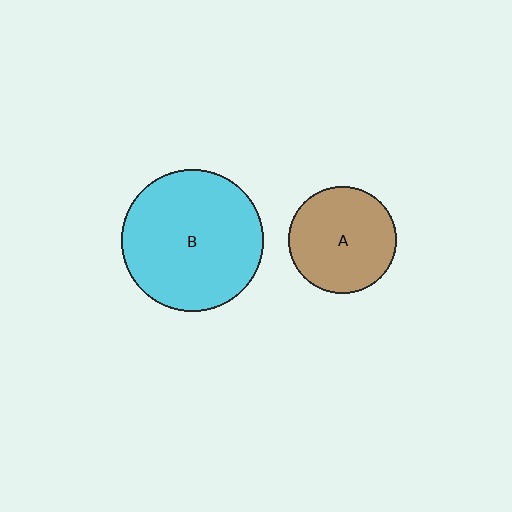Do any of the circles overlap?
No, none of the circles overlap.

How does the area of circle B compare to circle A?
Approximately 1.8 times.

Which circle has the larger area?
Circle B (cyan).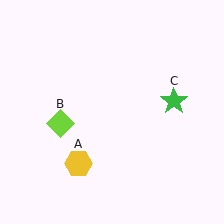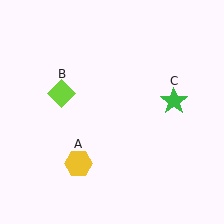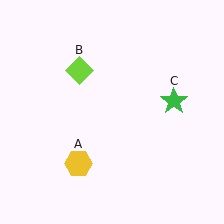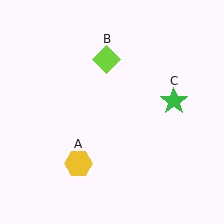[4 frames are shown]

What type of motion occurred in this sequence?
The lime diamond (object B) rotated clockwise around the center of the scene.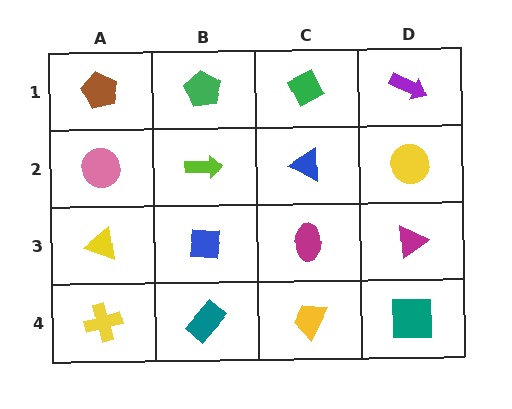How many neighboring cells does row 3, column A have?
3.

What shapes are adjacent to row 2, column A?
A brown pentagon (row 1, column A), a yellow triangle (row 3, column A), a lime arrow (row 2, column B).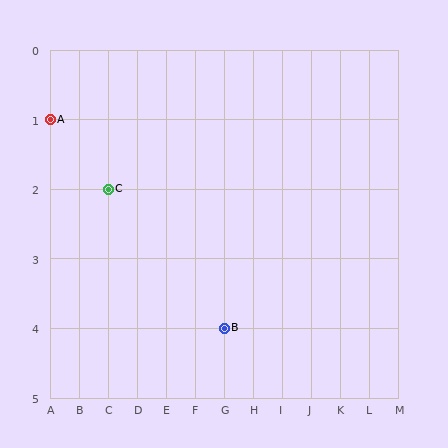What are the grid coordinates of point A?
Point A is at grid coordinates (A, 1).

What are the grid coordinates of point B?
Point B is at grid coordinates (G, 4).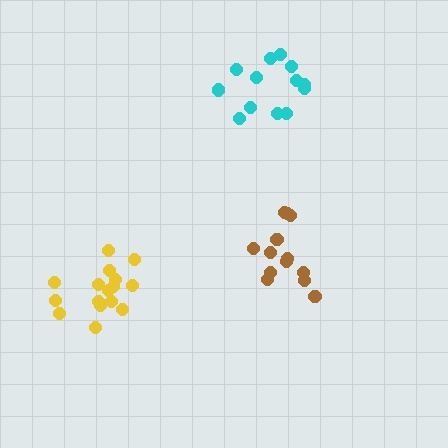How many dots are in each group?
Group 1: 16 dots, Group 2: 13 dots, Group 3: 13 dots (42 total).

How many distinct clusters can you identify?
There are 3 distinct clusters.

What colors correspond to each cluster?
The clusters are colored: yellow, cyan, brown.